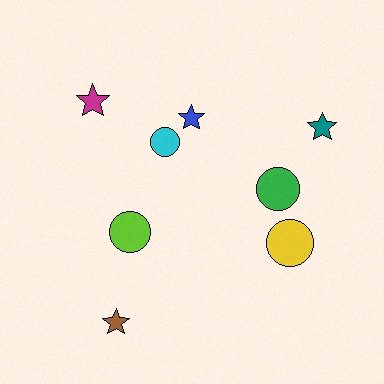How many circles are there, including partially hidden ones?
There are 4 circles.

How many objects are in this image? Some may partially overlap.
There are 8 objects.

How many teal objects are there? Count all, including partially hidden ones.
There is 1 teal object.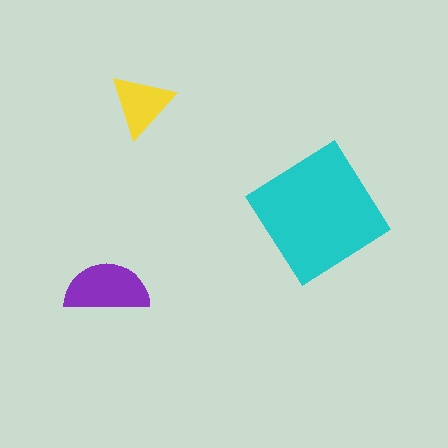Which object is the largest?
The cyan diamond.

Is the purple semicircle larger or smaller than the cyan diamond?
Smaller.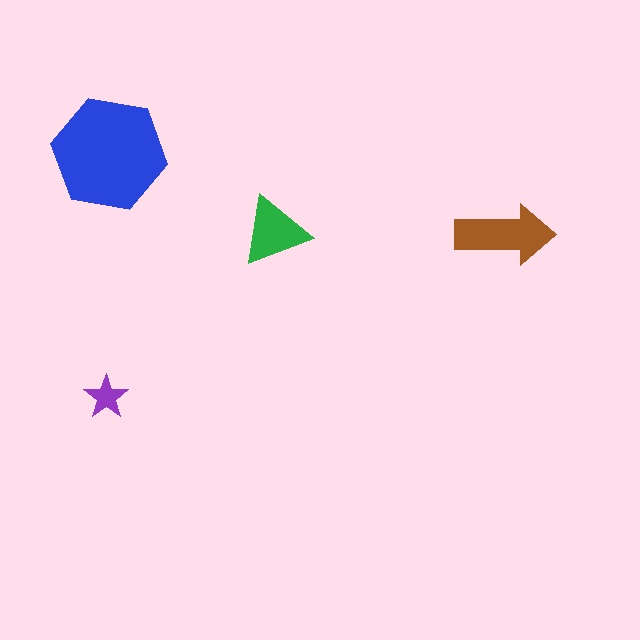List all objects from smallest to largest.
The purple star, the green triangle, the brown arrow, the blue hexagon.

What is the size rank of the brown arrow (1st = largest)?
2nd.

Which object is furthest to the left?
The purple star is leftmost.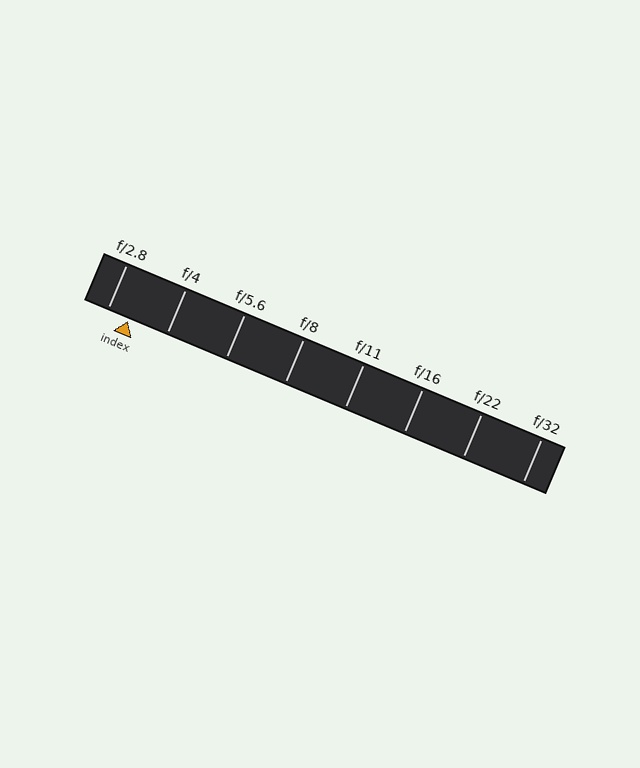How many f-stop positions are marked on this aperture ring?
There are 8 f-stop positions marked.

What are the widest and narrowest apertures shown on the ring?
The widest aperture shown is f/2.8 and the narrowest is f/32.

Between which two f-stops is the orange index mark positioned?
The index mark is between f/2.8 and f/4.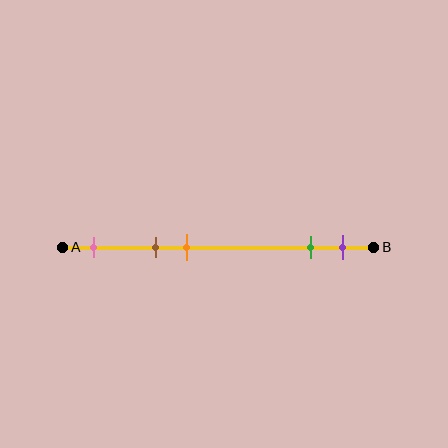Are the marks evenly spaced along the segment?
No, the marks are not evenly spaced.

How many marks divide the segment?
There are 5 marks dividing the segment.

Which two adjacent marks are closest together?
The green and purple marks are the closest adjacent pair.